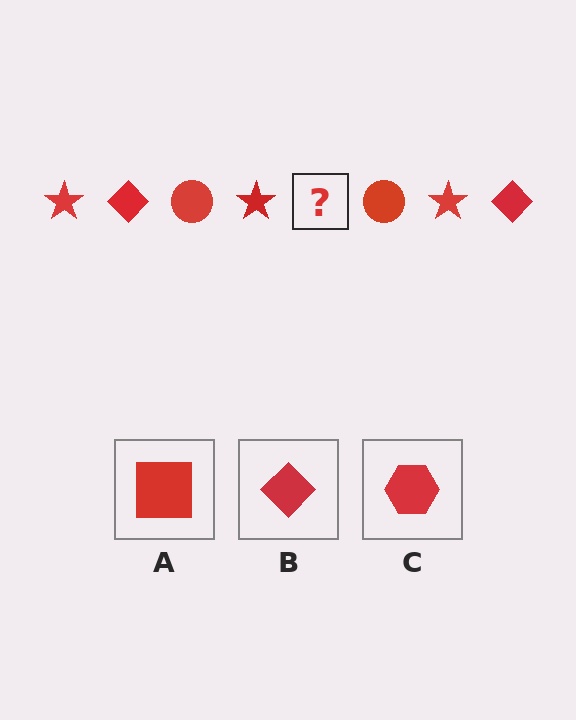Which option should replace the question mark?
Option B.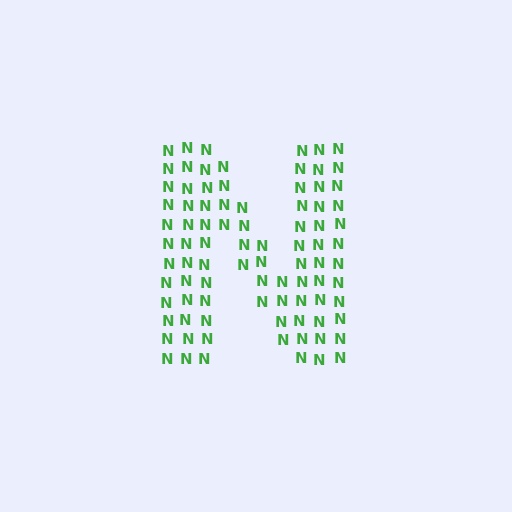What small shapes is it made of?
It is made of small letter N's.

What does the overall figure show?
The overall figure shows the letter N.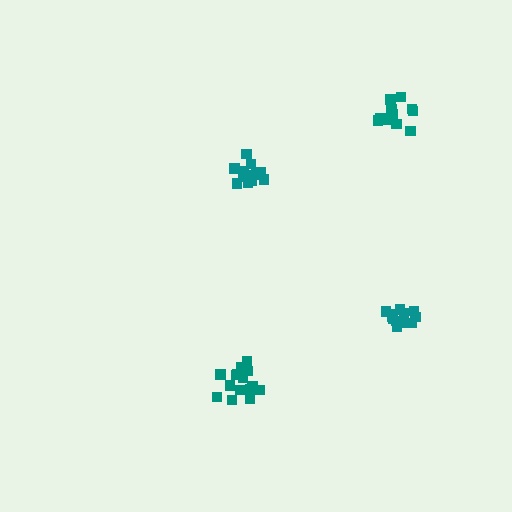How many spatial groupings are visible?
There are 4 spatial groupings.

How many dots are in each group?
Group 1: 14 dots, Group 2: 13 dots, Group 3: 17 dots, Group 4: 12 dots (56 total).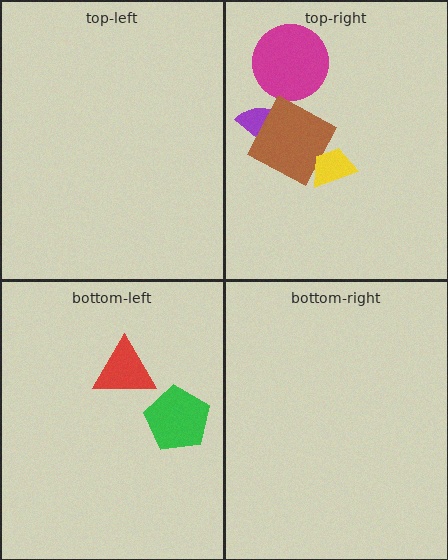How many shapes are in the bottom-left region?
2.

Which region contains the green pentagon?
The bottom-left region.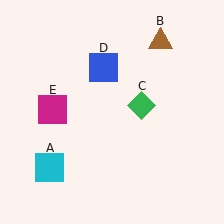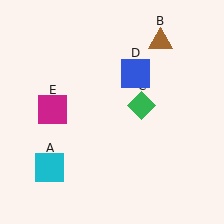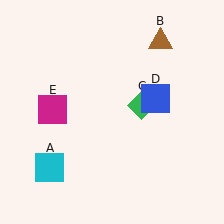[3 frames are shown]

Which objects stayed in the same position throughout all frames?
Cyan square (object A) and brown triangle (object B) and green diamond (object C) and magenta square (object E) remained stationary.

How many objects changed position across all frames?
1 object changed position: blue square (object D).